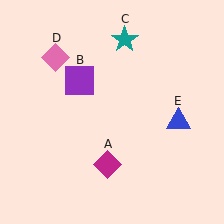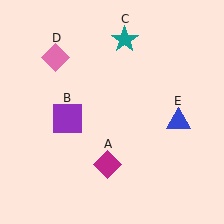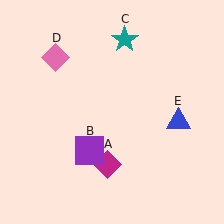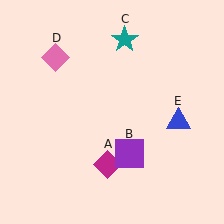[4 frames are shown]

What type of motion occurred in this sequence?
The purple square (object B) rotated counterclockwise around the center of the scene.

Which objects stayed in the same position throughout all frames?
Magenta diamond (object A) and teal star (object C) and pink diamond (object D) and blue triangle (object E) remained stationary.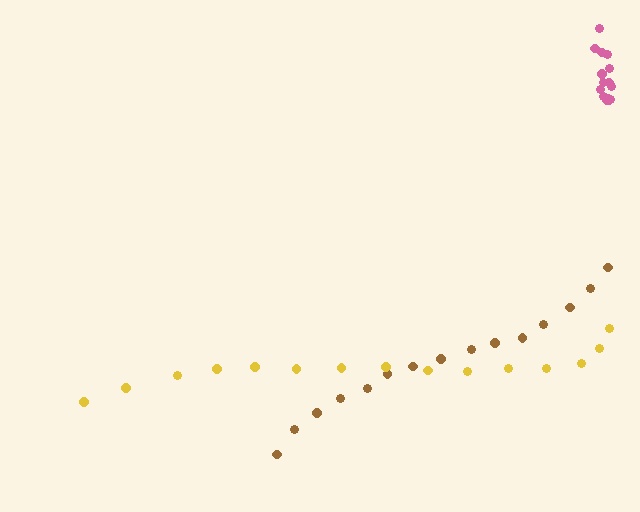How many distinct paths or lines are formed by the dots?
There are 3 distinct paths.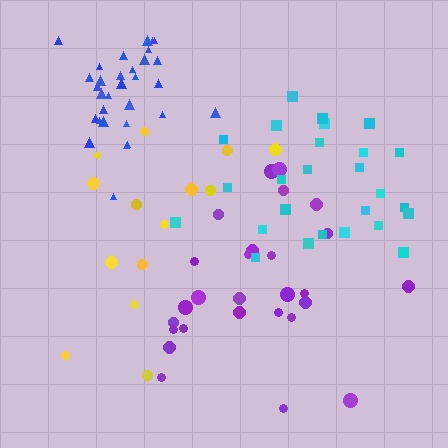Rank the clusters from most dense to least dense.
blue, cyan, purple, yellow.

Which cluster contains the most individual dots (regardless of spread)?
Blue (31).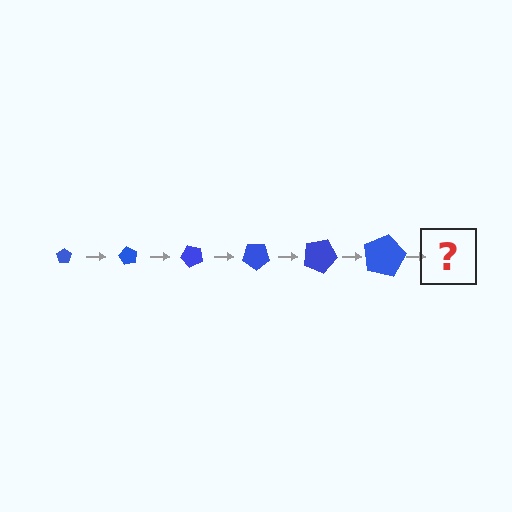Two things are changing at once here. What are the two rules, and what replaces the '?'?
The two rules are that the pentagon grows larger each step and it rotates 60 degrees each step. The '?' should be a pentagon, larger than the previous one and rotated 360 degrees from the start.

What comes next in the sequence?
The next element should be a pentagon, larger than the previous one and rotated 360 degrees from the start.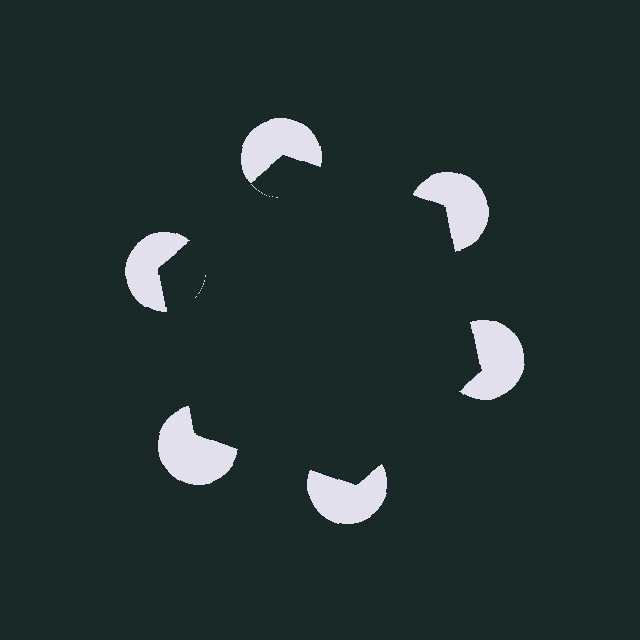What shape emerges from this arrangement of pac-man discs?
An illusory hexagon — its edges are inferred from the aligned wedge cuts in the pac-man discs, not physically drawn.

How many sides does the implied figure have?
6 sides.